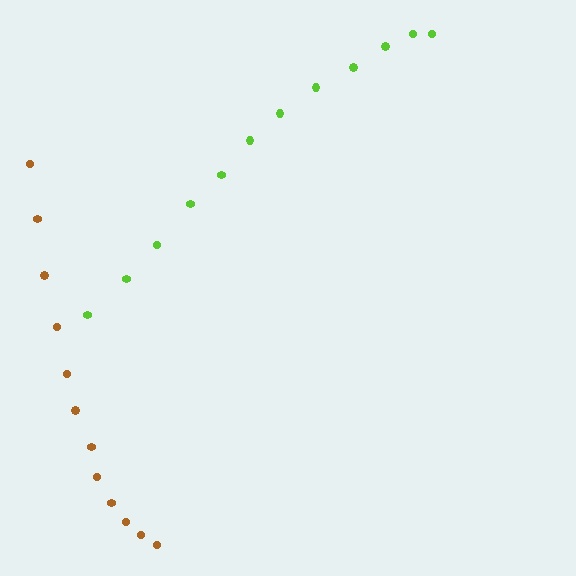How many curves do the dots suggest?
There are 2 distinct paths.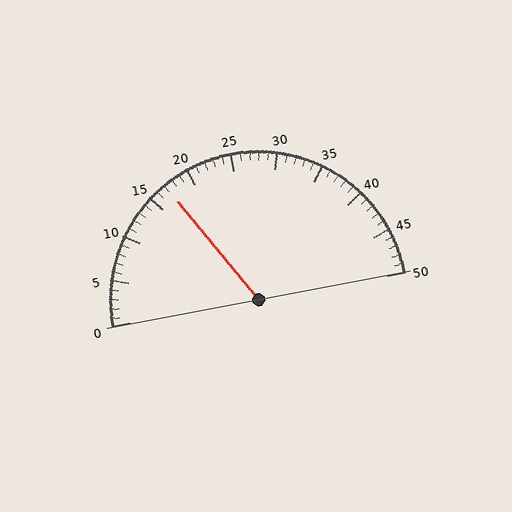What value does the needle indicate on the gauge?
The needle indicates approximately 17.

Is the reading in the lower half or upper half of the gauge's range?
The reading is in the lower half of the range (0 to 50).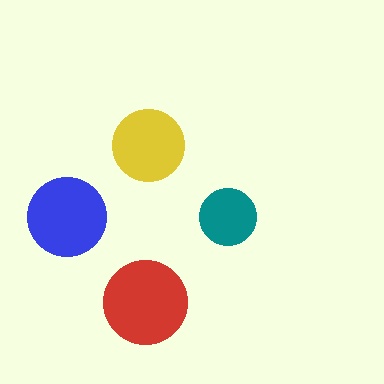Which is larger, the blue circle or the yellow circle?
The blue one.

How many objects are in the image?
There are 4 objects in the image.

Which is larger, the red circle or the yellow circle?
The red one.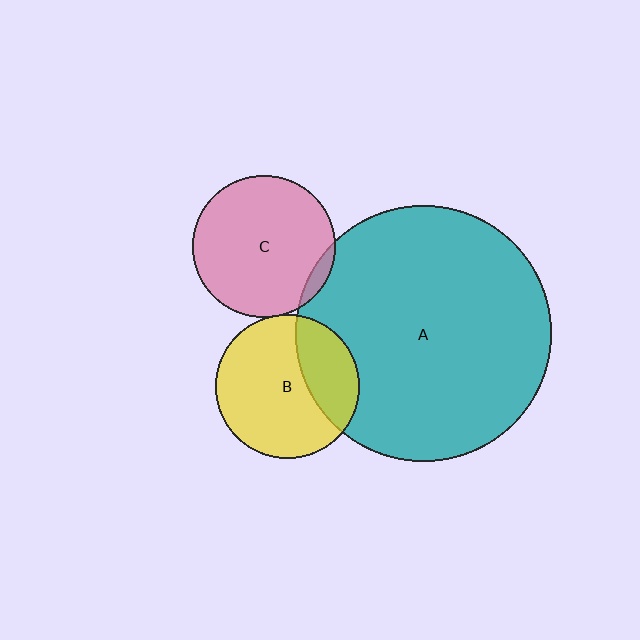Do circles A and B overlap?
Yes.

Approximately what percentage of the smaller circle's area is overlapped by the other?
Approximately 30%.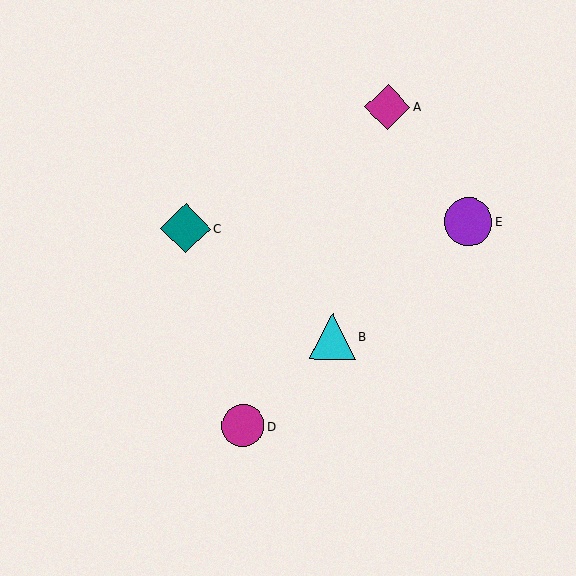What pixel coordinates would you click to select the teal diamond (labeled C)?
Click at (186, 228) to select the teal diamond C.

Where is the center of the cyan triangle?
The center of the cyan triangle is at (332, 337).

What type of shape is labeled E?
Shape E is a purple circle.